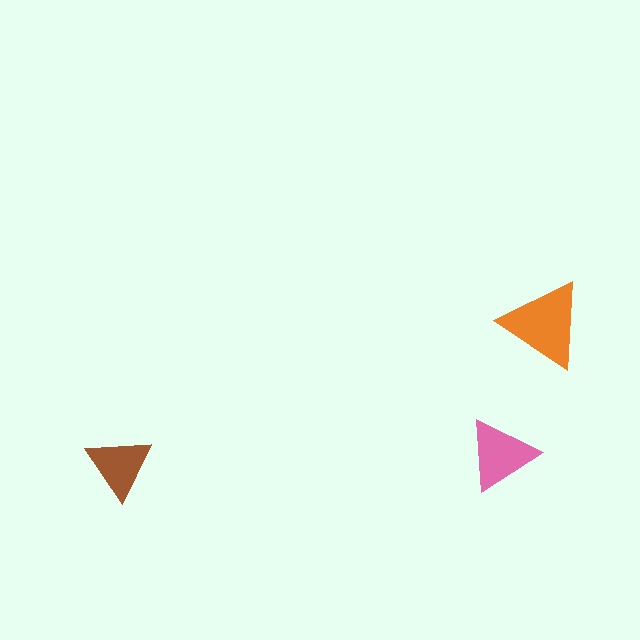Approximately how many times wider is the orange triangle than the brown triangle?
About 1.5 times wider.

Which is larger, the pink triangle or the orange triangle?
The orange one.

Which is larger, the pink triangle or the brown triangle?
The pink one.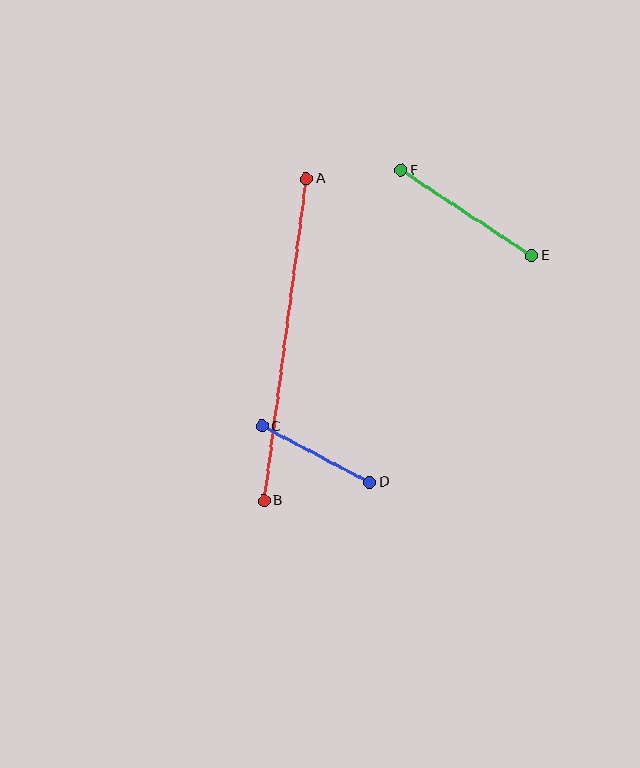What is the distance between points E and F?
The distance is approximately 156 pixels.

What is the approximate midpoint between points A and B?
The midpoint is at approximately (285, 340) pixels.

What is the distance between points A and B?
The distance is approximately 325 pixels.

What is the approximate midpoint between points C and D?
The midpoint is at approximately (316, 454) pixels.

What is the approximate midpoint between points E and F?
The midpoint is at approximately (466, 213) pixels.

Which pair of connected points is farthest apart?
Points A and B are farthest apart.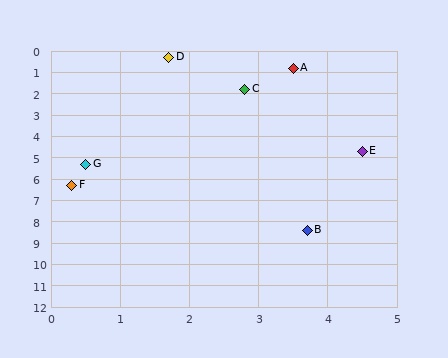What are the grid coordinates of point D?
Point D is at approximately (1.7, 0.3).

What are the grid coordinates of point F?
Point F is at approximately (0.3, 6.3).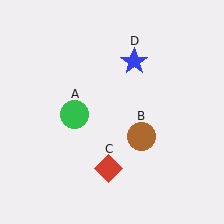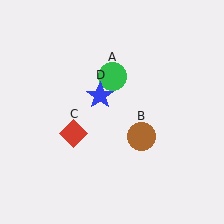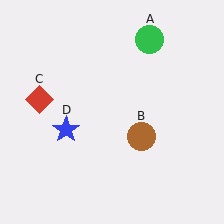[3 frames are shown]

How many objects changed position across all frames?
3 objects changed position: green circle (object A), red diamond (object C), blue star (object D).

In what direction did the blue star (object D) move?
The blue star (object D) moved down and to the left.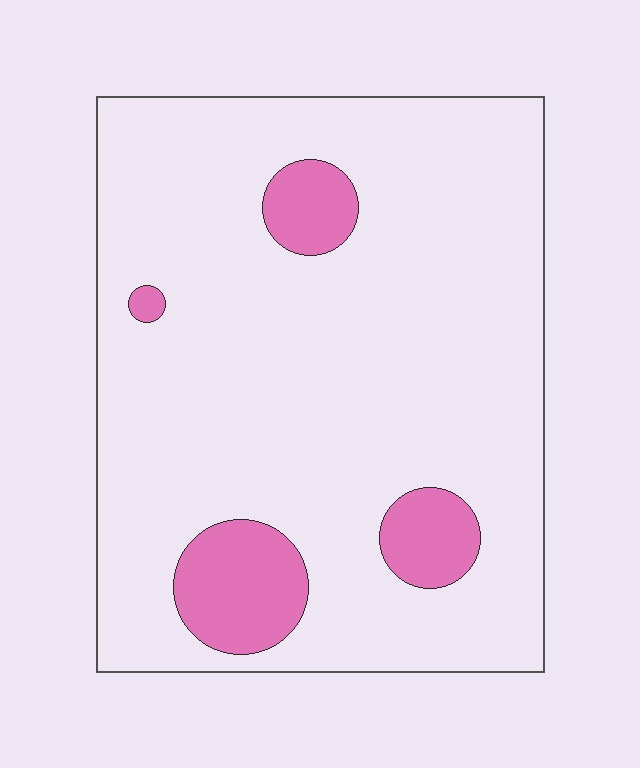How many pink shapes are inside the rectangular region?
4.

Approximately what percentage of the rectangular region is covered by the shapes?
Approximately 10%.